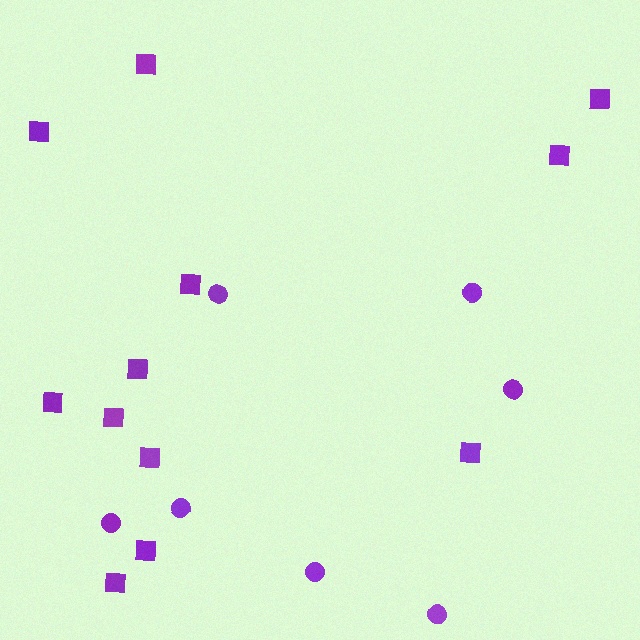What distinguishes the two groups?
There are 2 groups: one group of squares (12) and one group of circles (7).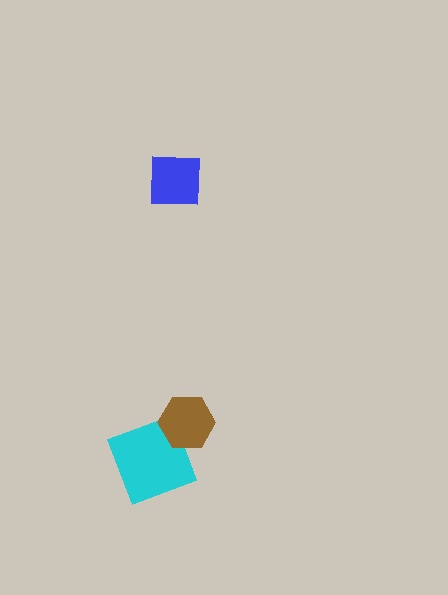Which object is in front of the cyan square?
The brown hexagon is in front of the cyan square.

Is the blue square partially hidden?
No, no other shape covers it.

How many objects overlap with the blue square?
0 objects overlap with the blue square.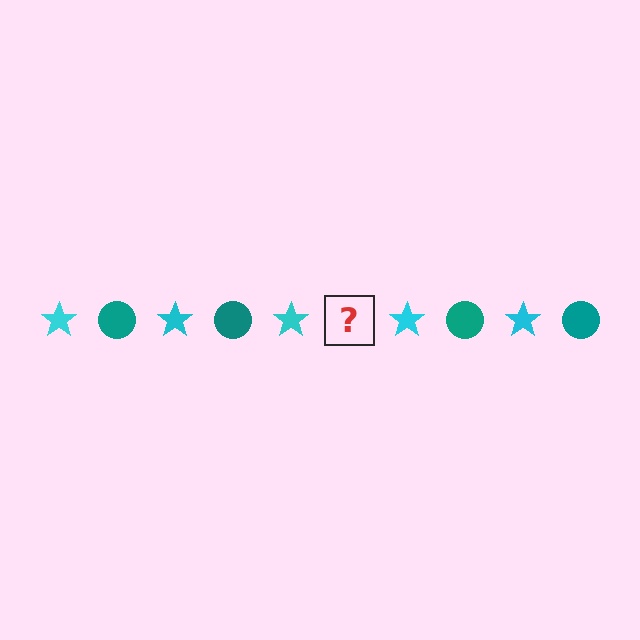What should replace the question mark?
The question mark should be replaced with a teal circle.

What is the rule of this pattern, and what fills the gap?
The rule is that the pattern alternates between cyan star and teal circle. The gap should be filled with a teal circle.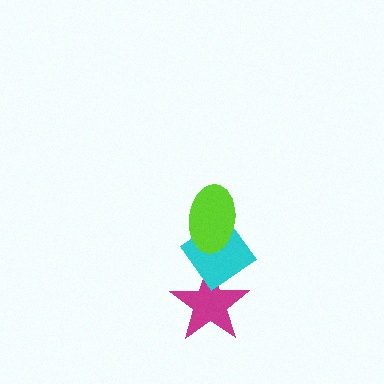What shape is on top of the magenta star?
The cyan diamond is on top of the magenta star.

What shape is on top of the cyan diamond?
The lime ellipse is on top of the cyan diamond.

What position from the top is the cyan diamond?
The cyan diamond is 2nd from the top.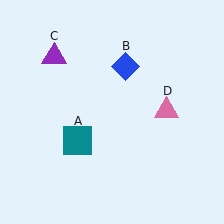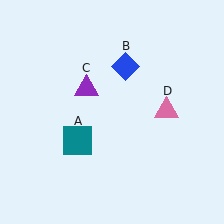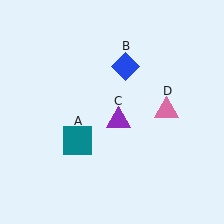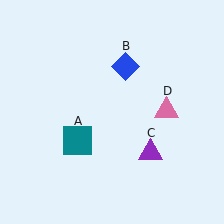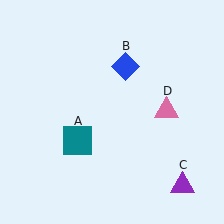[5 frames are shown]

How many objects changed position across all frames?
1 object changed position: purple triangle (object C).